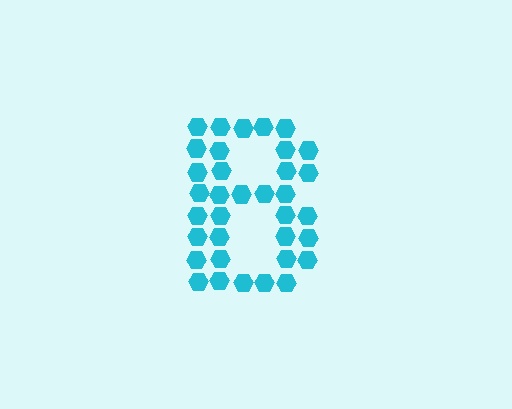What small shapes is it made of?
It is made of small hexagons.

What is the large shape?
The large shape is the letter B.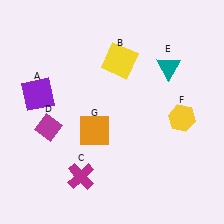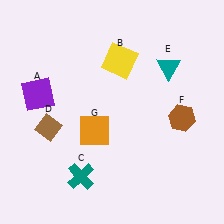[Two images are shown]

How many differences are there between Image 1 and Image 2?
There are 3 differences between the two images.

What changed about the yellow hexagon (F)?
In Image 1, F is yellow. In Image 2, it changed to brown.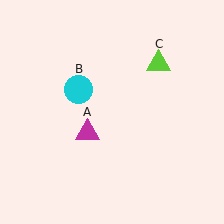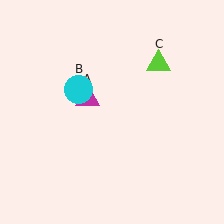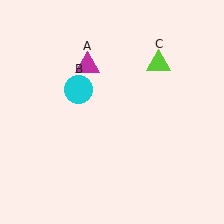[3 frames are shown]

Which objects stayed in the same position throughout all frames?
Cyan circle (object B) and lime triangle (object C) remained stationary.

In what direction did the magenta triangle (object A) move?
The magenta triangle (object A) moved up.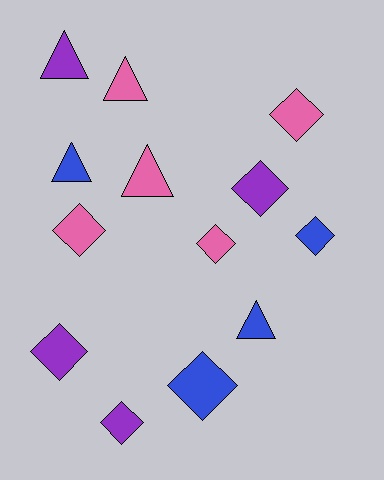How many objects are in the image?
There are 13 objects.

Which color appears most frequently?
Pink, with 5 objects.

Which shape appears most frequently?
Diamond, with 8 objects.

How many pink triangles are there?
There are 2 pink triangles.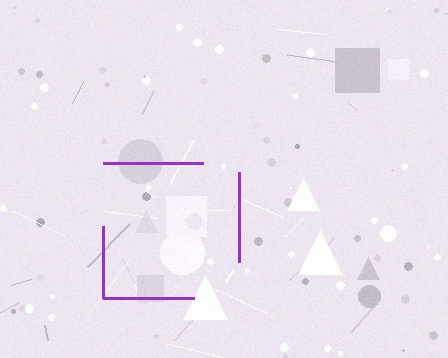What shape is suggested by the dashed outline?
The dashed outline suggests a square.